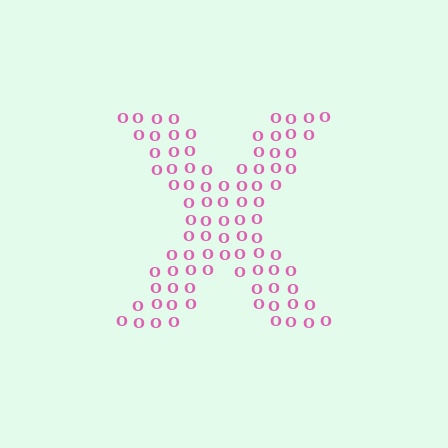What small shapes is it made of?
It is made of small letter O's.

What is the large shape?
The large shape is the letter X.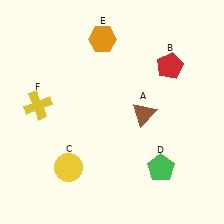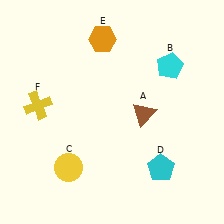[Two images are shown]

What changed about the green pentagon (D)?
In Image 1, D is green. In Image 2, it changed to cyan.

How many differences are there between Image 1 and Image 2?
There are 2 differences between the two images.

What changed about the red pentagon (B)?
In Image 1, B is red. In Image 2, it changed to cyan.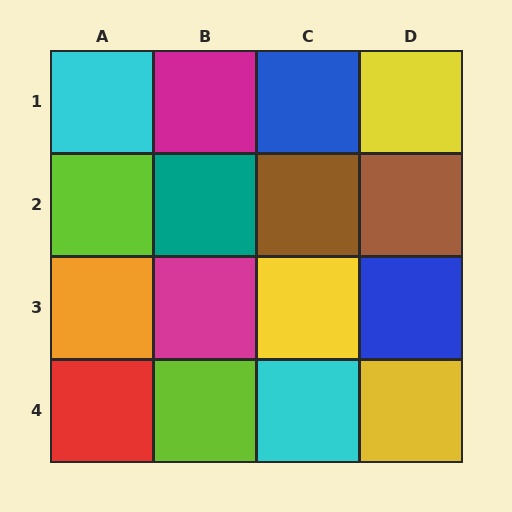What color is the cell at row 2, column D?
Brown.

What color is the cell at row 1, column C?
Blue.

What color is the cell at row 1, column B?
Magenta.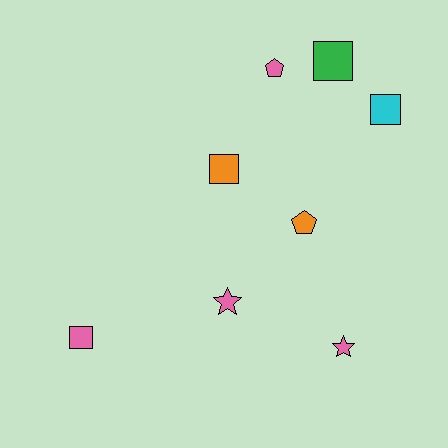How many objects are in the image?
There are 8 objects.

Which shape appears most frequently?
Square, with 4 objects.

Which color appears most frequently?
Pink, with 4 objects.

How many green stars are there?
There are no green stars.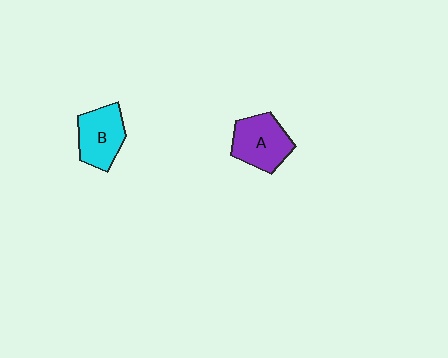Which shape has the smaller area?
Shape B (cyan).